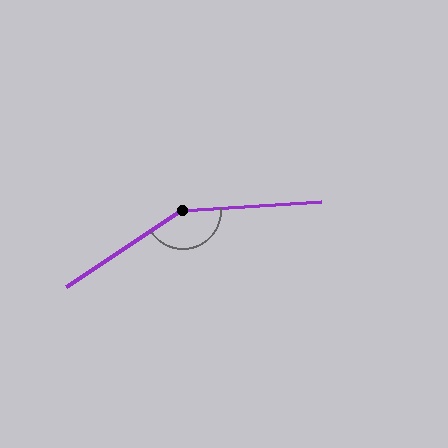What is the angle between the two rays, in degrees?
Approximately 151 degrees.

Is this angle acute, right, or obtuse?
It is obtuse.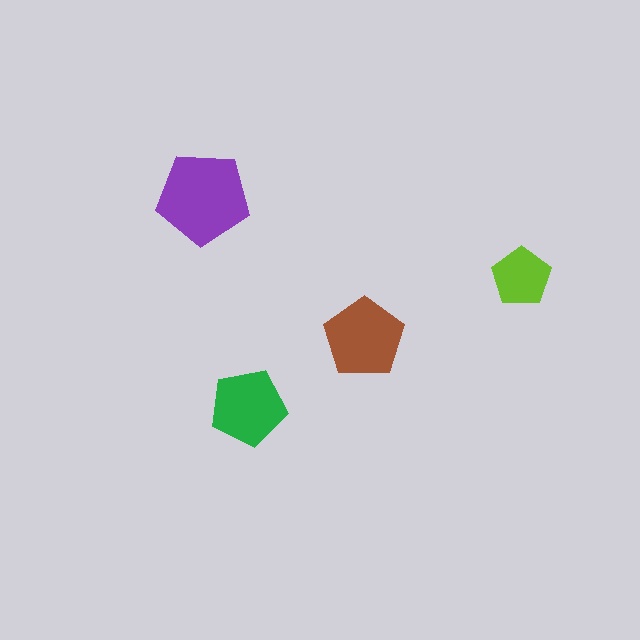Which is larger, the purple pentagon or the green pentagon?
The purple one.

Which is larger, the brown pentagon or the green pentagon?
The brown one.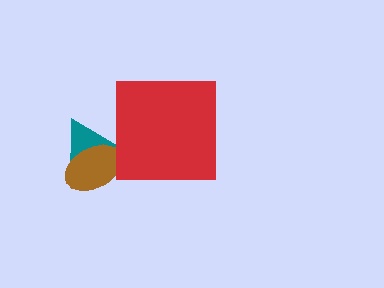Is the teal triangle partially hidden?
Yes, it is partially covered by another shape.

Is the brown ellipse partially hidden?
No, no other shape covers it.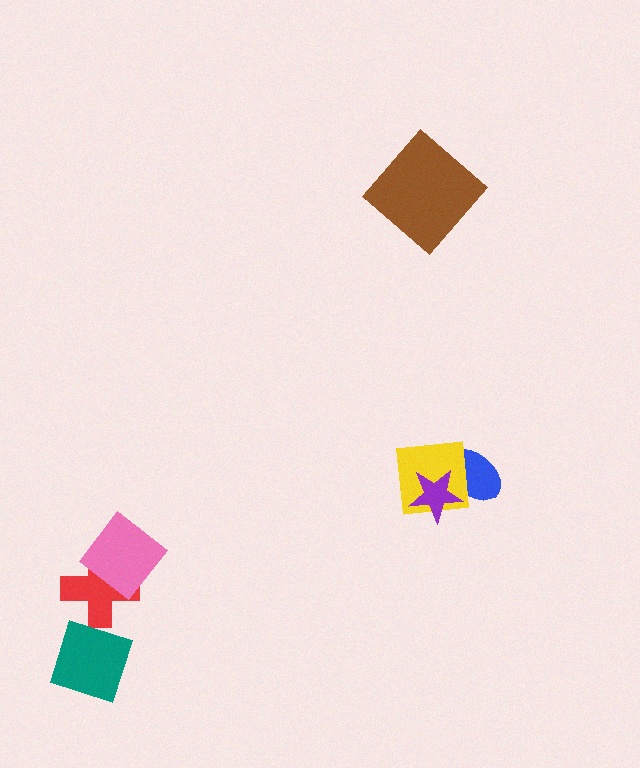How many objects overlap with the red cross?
1 object overlaps with the red cross.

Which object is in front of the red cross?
The pink diamond is in front of the red cross.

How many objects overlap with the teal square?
0 objects overlap with the teal square.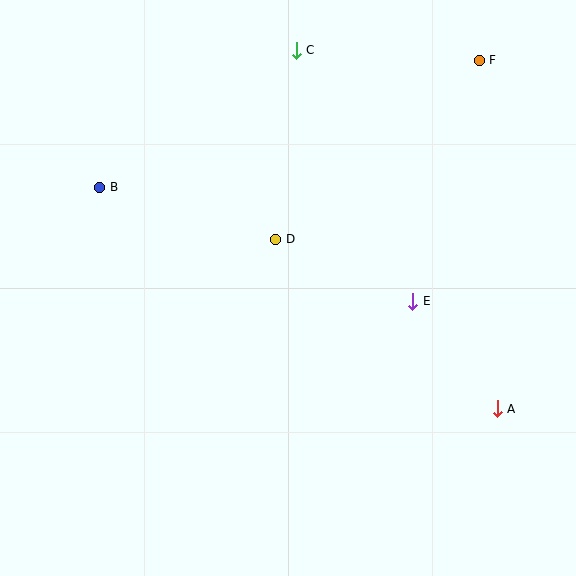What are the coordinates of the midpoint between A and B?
The midpoint between A and B is at (299, 298).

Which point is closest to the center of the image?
Point D at (276, 239) is closest to the center.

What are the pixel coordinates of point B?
Point B is at (100, 187).